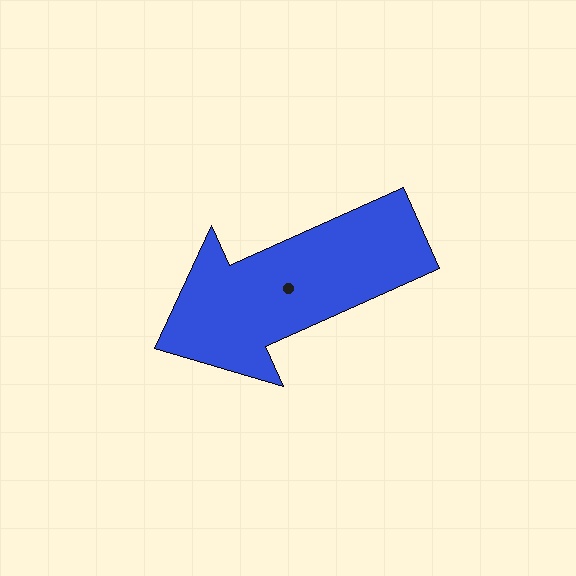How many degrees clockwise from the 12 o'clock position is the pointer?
Approximately 246 degrees.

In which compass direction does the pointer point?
Southwest.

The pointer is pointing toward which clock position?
Roughly 8 o'clock.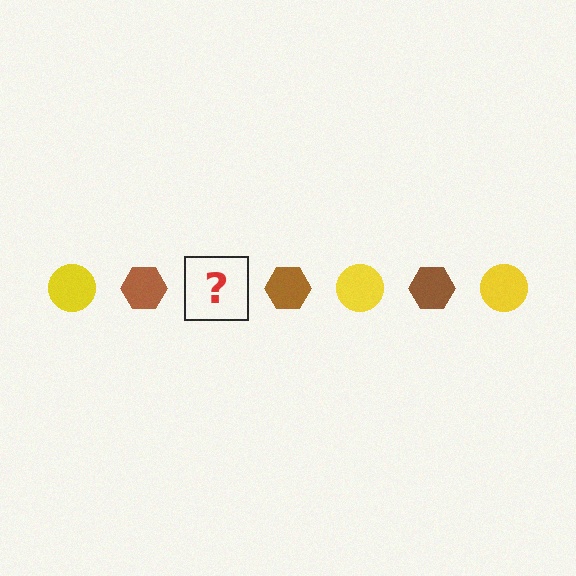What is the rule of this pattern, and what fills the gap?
The rule is that the pattern alternates between yellow circle and brown hexagon. The gap should be filled with a yellow circle.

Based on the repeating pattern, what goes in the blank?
The blank should be a yellow circle.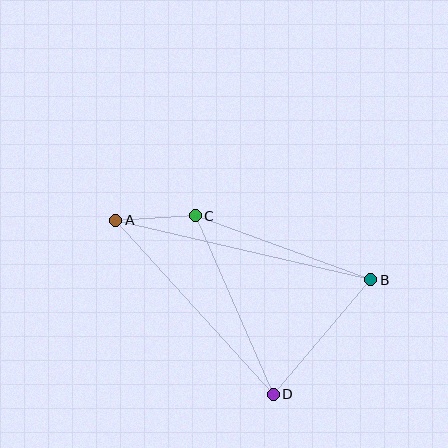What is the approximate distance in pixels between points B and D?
The distance between B and D is approximately 150 pixels.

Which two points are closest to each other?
Points A and C are closest to each other.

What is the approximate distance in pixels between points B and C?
The distance between B and C is approximately 187 pixels.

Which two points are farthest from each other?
Points A and B are farthest from each other.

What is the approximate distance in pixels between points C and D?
The distance between C and D is approximately 195 pixels.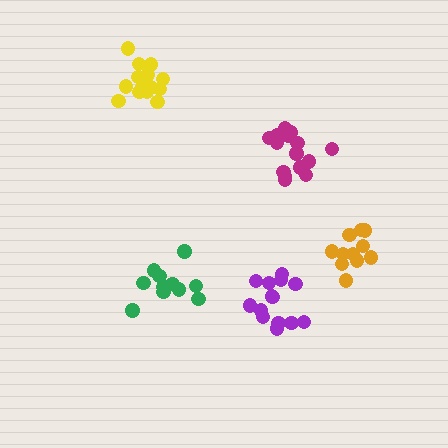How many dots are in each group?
Group 1: 11 dots, Group 2: 11 dots, Group 3: 15 dots, Group 4: 14 dots, Group 5: 16 dots (67 total).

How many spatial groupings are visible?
There are 5 spatial groupings.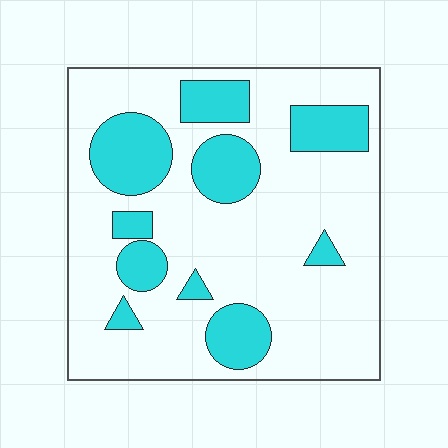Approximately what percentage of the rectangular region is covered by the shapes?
Approximately 25%.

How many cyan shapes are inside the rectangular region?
10.